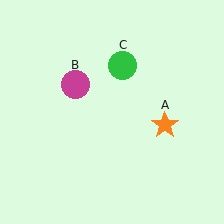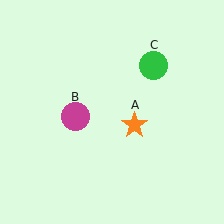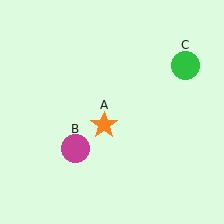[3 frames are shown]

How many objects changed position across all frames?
3 objects changed position: orange star (object A), magenta circle (object B), green circle (object C).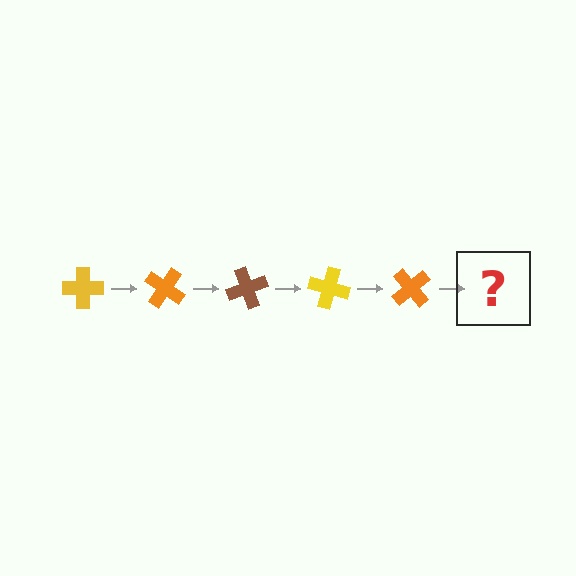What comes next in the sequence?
The next element should be a brown cross, rotated 175 degrees from the start.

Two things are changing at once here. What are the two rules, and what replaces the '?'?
The two rules are that it rotates 35 degrees each step and the color cycles through yellow, orange, and brown. The '?' should be a brown cross, rotated 175 degrees from the start.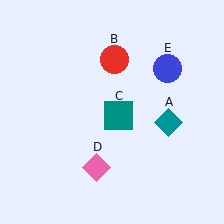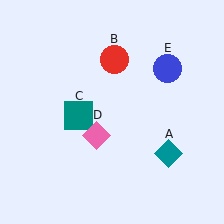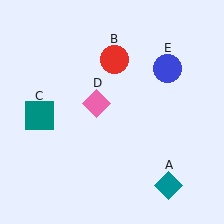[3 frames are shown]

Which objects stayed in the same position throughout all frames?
Red circle (object B) and blue circle (object E) remained stationary.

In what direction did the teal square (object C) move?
The teal square (object C) moved left.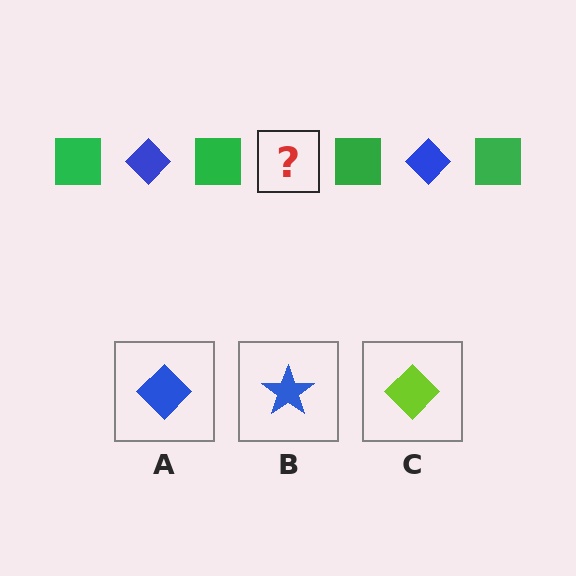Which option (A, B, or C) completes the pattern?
A.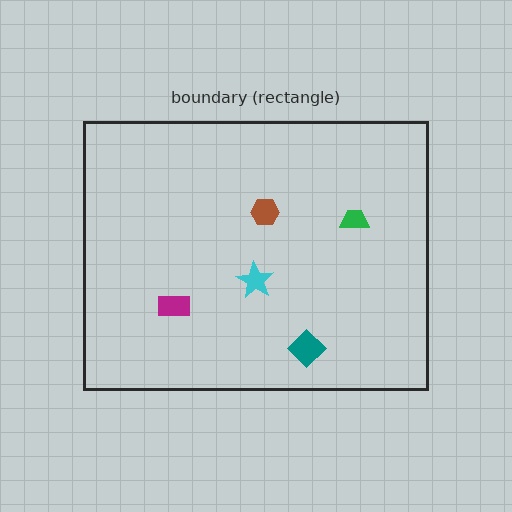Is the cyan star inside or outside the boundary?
Inside.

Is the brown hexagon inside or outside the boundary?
Inside.